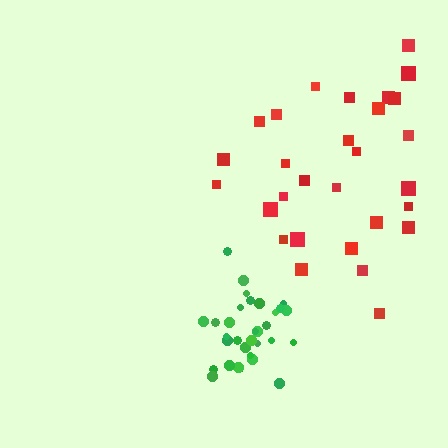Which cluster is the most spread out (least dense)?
Red.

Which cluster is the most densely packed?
Green.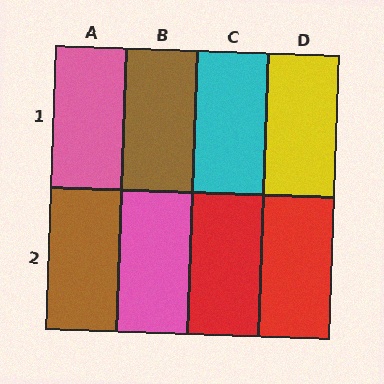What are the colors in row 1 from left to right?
Pink, brown, cyan, yellow.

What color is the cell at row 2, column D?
Red.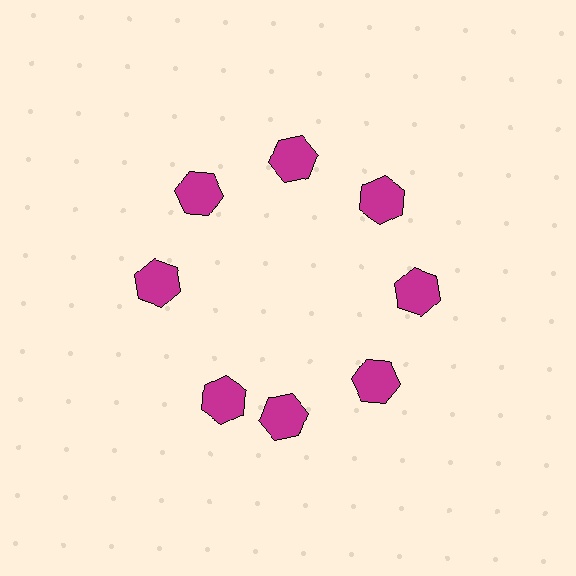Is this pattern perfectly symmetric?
No. The 8 magenta hexagons are arranged in a ring, but one element near the 8 o'clock position is rotated out of alignment along the ring, breaking the 8-fold rotational symmetry.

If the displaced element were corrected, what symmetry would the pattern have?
It would have 8-fold rotational symmetry — the pattern would map onto itself every 45 degrees.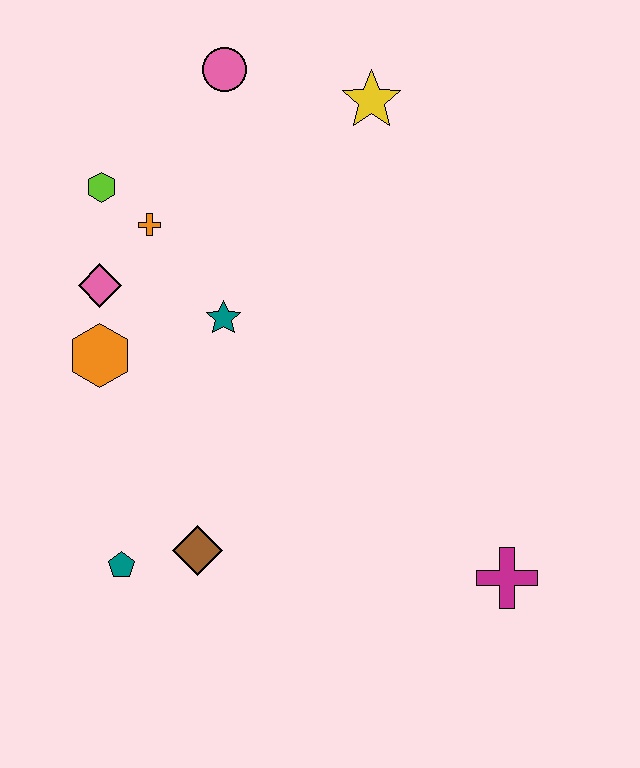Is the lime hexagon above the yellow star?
No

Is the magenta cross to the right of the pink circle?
Yes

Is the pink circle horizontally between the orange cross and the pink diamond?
No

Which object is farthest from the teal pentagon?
The yellow star is farthest from the teal pentagon.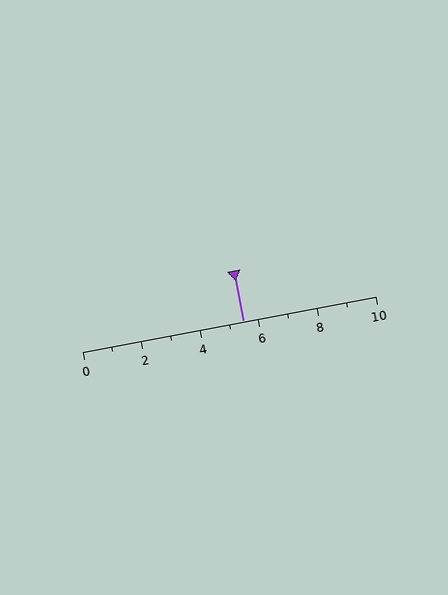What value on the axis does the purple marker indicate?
The marker indicates approximately 5.5.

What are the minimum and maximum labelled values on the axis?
The axis runs from 0 to 10.